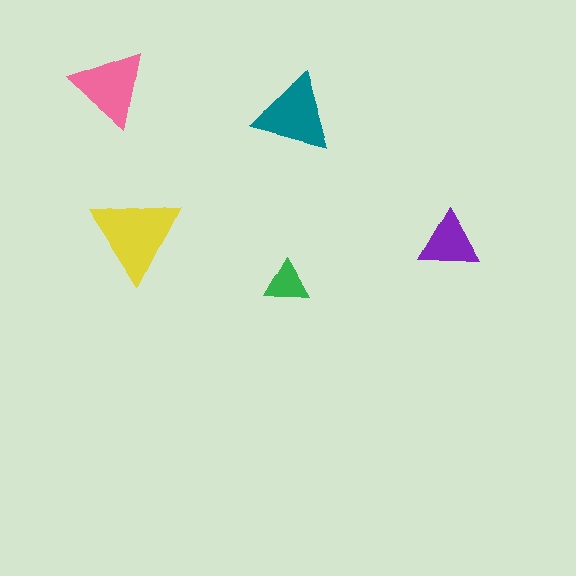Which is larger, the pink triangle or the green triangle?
The pink one.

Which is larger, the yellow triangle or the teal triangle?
The yellow one.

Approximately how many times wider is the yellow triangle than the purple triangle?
About 1.5 times wider.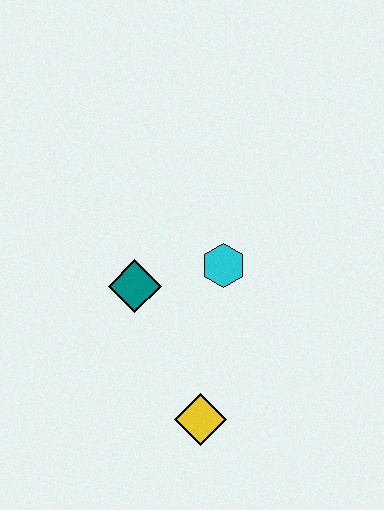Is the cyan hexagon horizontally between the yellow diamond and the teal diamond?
No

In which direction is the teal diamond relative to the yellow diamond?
The teal diamond is above the yellow diamond.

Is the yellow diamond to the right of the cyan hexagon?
No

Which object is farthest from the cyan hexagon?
The yellow diamond is farthest from the cyan hexagon.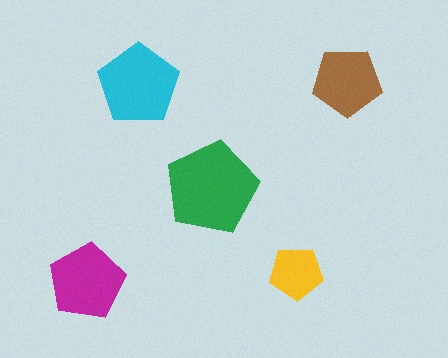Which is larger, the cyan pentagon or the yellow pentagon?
The cyan one.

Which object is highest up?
The brown pentagon is topmost.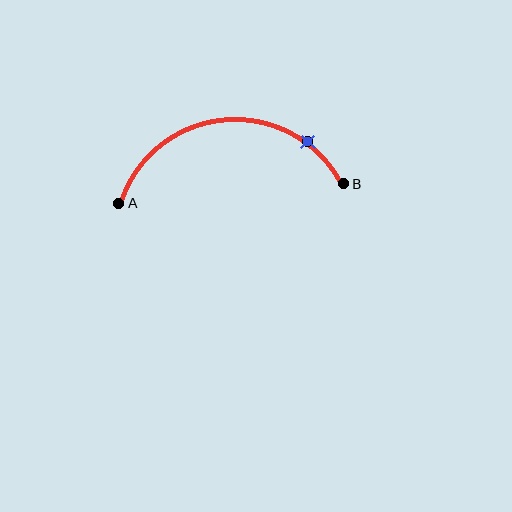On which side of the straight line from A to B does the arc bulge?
The arc bulges above the straight line connecting A and B.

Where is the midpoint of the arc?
The arc midpoint is the point on the curve farthest from the straight line joining A and B. It sits above that line.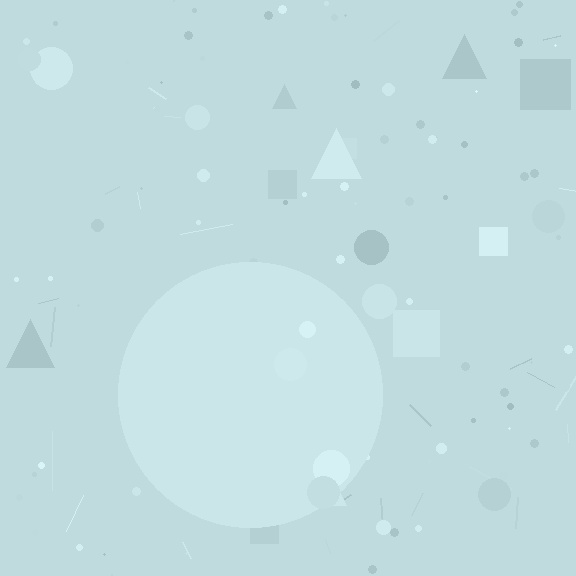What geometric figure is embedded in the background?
A circle is embedded in the background.